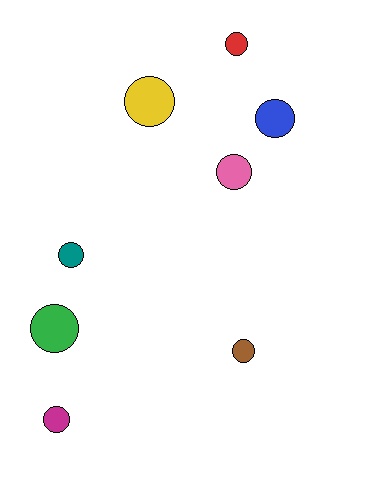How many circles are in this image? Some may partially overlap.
There are 8 circles.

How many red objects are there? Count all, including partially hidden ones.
There is 1 red object.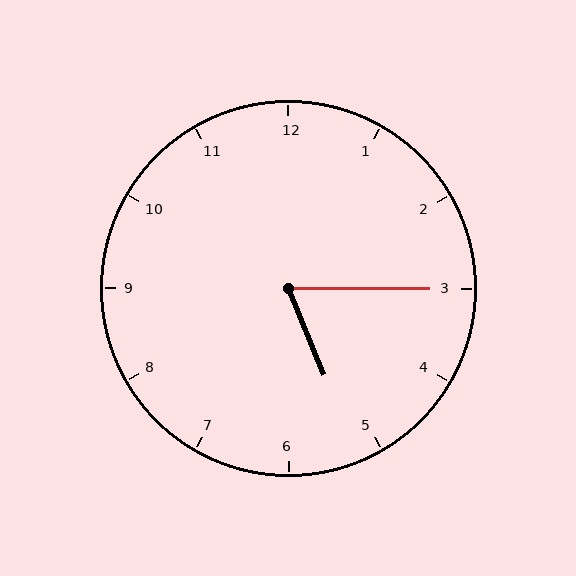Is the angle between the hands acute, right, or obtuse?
It is acute.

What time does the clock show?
5:15.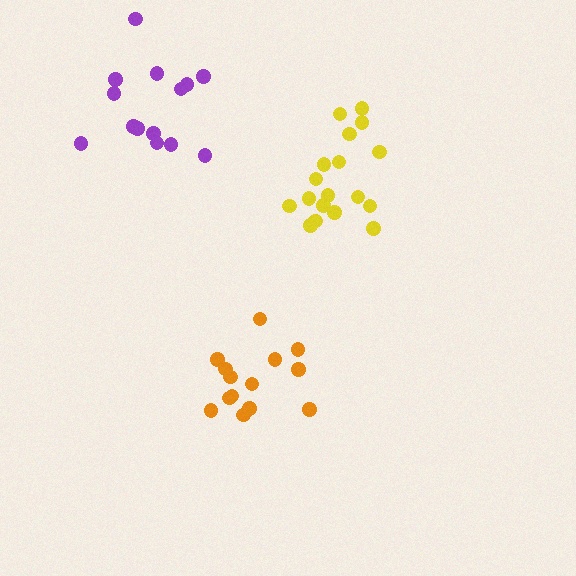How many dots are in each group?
Group 1: 14 dots, Group 2: 14 dots, Group 3: 18 dots (46 total).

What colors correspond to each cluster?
The clusters are colored: orange, purple, yellow.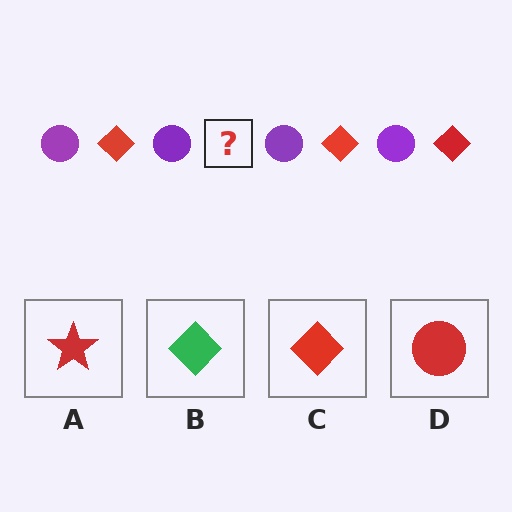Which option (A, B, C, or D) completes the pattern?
C.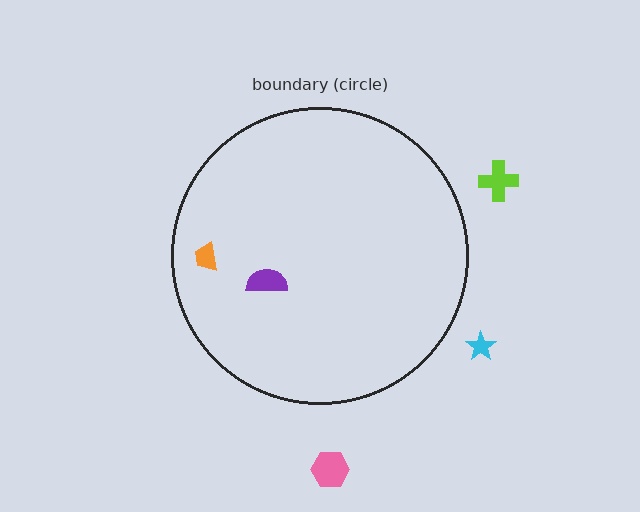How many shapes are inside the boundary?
2 inside, 3 outside.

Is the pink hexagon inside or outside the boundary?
Outside.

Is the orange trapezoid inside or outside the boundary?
Inside.